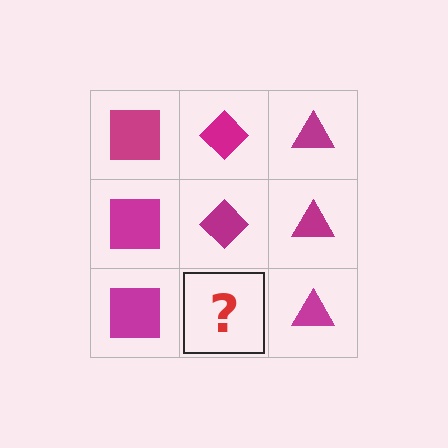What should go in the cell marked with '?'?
The missing cell should contain a magenta diamond.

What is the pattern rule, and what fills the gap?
The rule is that each column has a consistent shape. The gap should be filled with a magenta diamond.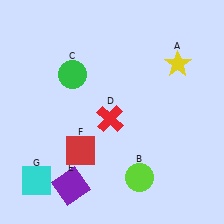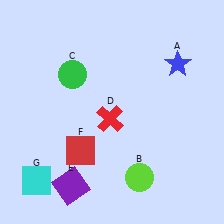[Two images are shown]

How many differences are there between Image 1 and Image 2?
There is 1 difference between the two images.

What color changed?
The star (A) changed from yellow in Image 1 to blue in Image 2.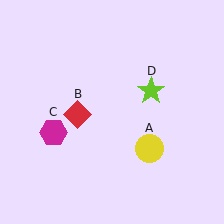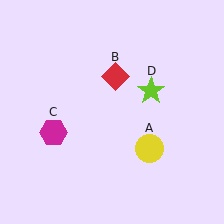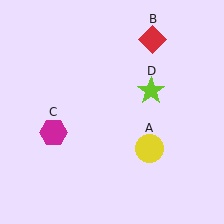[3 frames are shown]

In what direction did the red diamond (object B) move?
The red diamond (object B) moved up and to the right.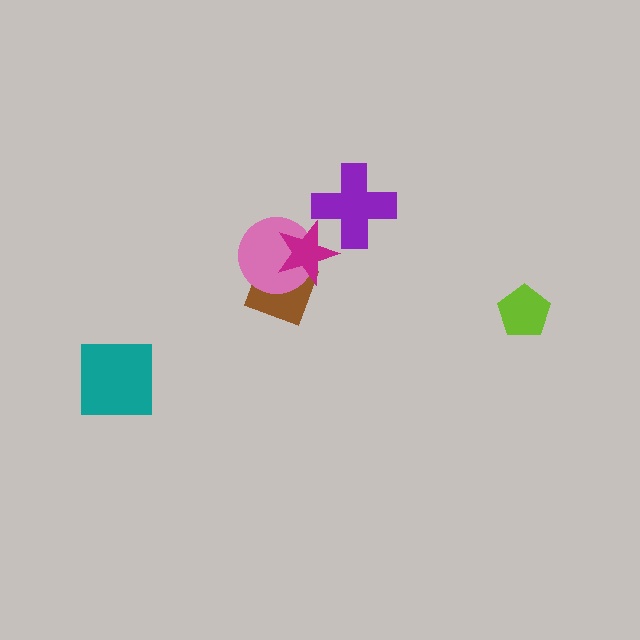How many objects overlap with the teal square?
0 objects overlap with the teal square.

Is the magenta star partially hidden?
Yes, it is partially covered by another shape.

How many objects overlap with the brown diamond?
2 objects overlap with the brown diamond.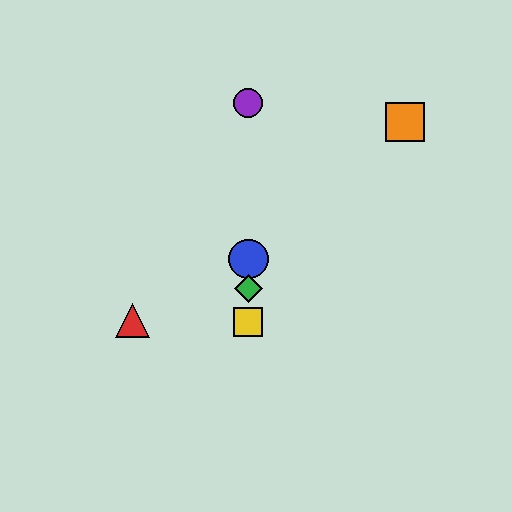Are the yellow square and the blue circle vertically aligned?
Yes, both are at x≈248.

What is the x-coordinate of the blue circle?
The blue circle is at x≈248.